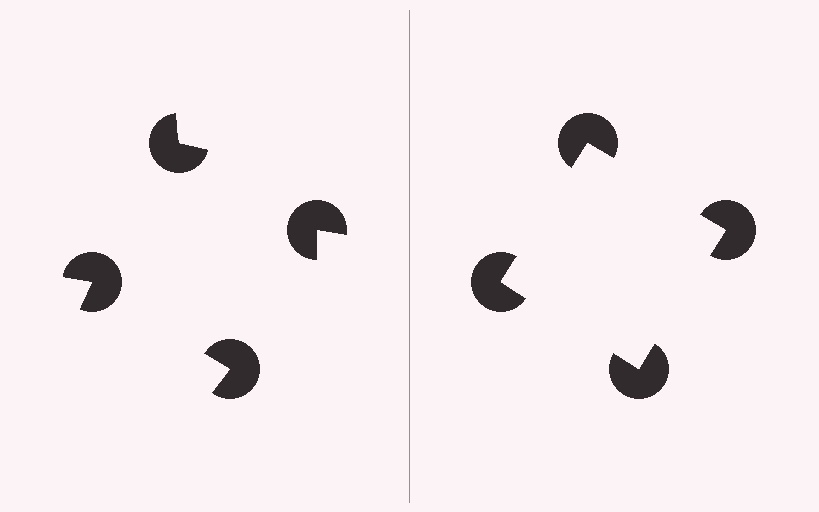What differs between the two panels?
The pac-man discs are positioned identically on both sides; only the wedge orientations differ. On the right they align to a square; on the left they are misaligned.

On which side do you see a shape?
An illusory square appears on the right side. On the left side the wedge cuts are rotated, so no coherent shape forms.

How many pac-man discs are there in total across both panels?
8 — 4 on each side.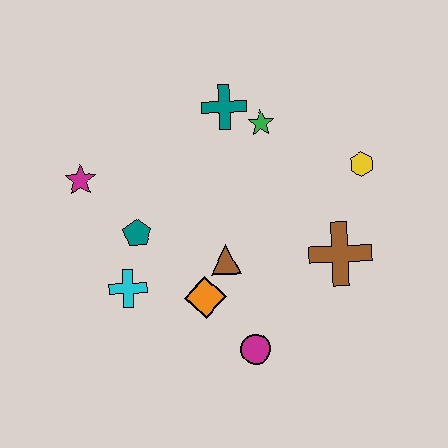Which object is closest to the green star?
The teal cross is closest to the green star.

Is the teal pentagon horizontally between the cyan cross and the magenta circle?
Yes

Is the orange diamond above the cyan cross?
No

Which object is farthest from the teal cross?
The magenta circle is farthest from the teal cross.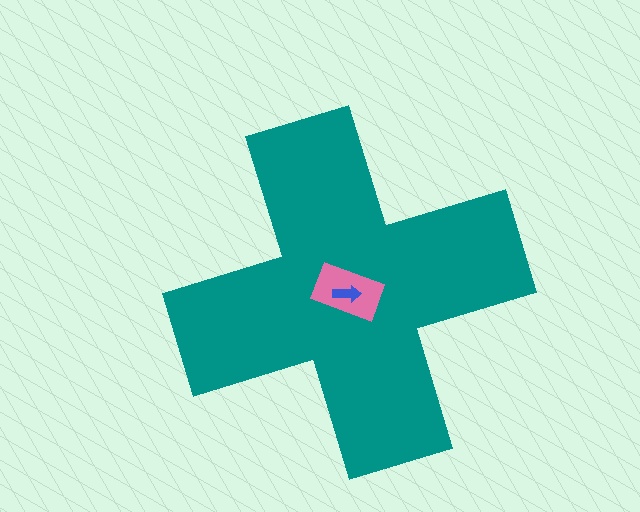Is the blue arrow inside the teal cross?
Yes.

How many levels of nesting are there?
3.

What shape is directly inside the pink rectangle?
The blue arrow.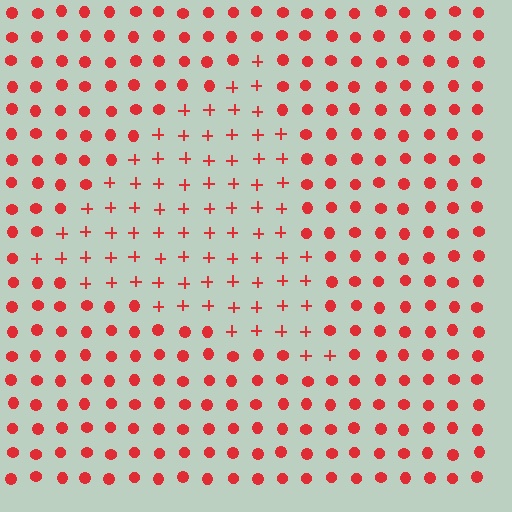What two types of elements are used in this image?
The image uses plus signs inside the triangle region and circles outside it.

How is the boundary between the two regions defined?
The boundary is defined by a change in element shape: plus signs inside vs. circles outside. All elements share the same color and spacing.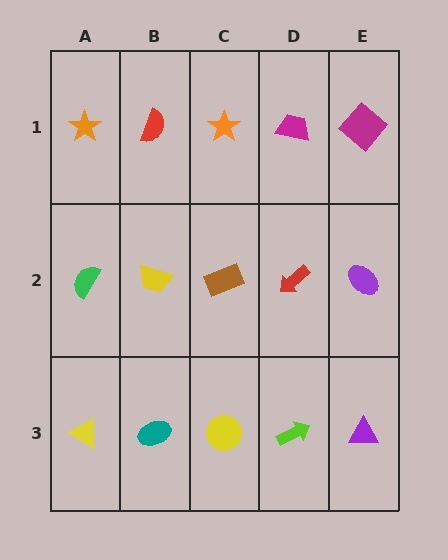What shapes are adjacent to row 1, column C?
A brown rectangle (row 2, column C), a red semicircle (row 1, column B), a magenta trapezoid (row 1, column D).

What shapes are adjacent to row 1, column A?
A green semicircle (row 2, column A), a red semicircle (row 1, column B).